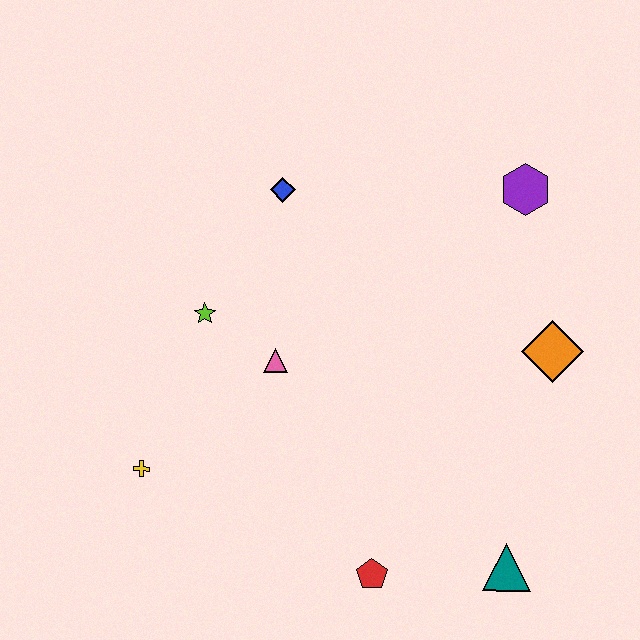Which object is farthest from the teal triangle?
The blue diamond is farthest from the teal triangle.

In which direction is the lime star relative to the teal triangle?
The lime star is to the left of the teal triangle.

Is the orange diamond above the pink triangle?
Yes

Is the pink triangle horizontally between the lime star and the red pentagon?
Yes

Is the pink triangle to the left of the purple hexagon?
Yes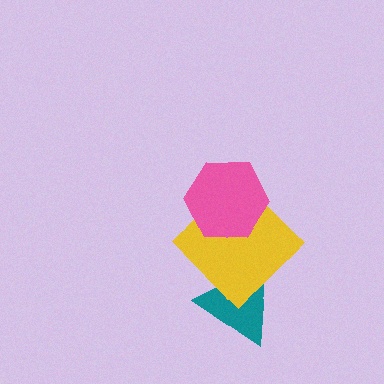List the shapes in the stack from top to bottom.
From top to bottom: the pink hexagon, the yellow diamond, the teal triangle.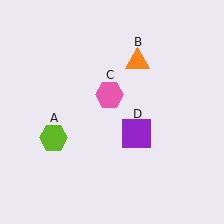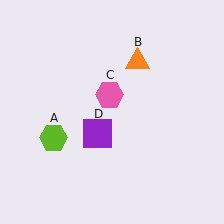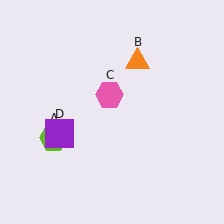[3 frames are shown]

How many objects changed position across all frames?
1 object changed position: purple square (object D).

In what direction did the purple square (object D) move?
The purple square (object D) moved left.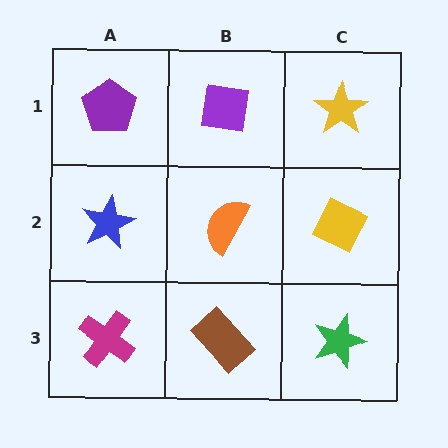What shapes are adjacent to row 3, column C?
A yellow diamond (row 2, column C), a brown rectangle (row 3, column B).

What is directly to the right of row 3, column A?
A brown rectangle.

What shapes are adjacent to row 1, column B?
An orange semicircle (row 2, column B), a purple pentagon (row 1, column A), a yellow star (row 1, column C).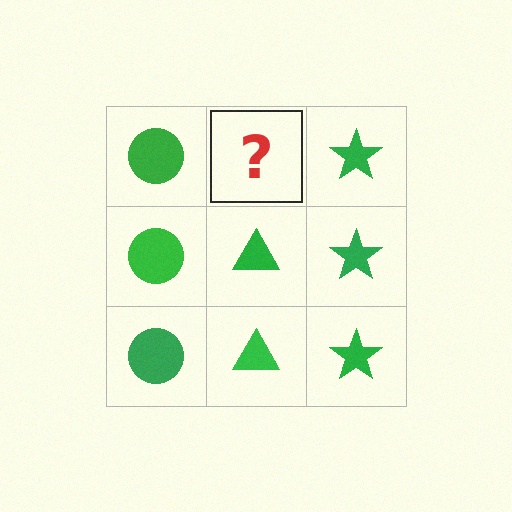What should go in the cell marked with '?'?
The missing cell should contain a green triangle.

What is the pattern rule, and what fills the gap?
The rule is that each column has a consistent shape. The gap should be filled with a green triangle.